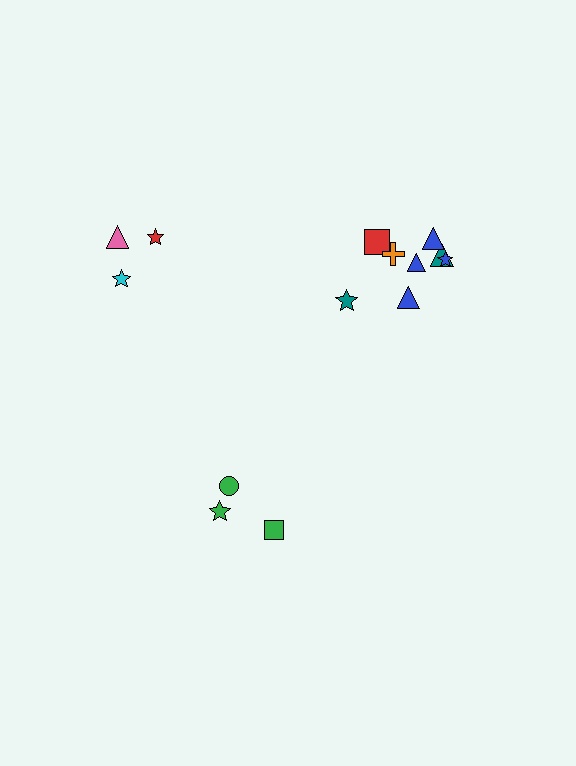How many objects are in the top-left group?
There are 3 objects.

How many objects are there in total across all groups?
There are 14 objects.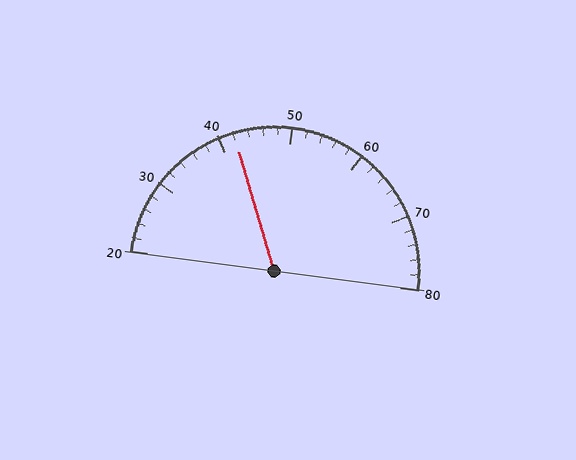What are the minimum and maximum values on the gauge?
The gauge ranges from 20 to 80.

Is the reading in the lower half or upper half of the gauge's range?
The reading is in the lower half of the range (20 to 80).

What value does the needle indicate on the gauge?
The needle indicates approximately 42.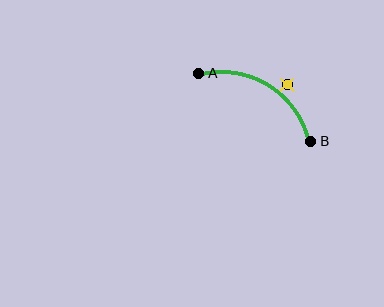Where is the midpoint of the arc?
The arc midpoint is the point on the curve farthest from the straight line joining A and B. It sits above that line.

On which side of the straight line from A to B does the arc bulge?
The arc bulges above the straight line connecting A and B.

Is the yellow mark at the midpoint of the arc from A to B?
No — the yellow mark does not lie on the arc at all. It sits slightly outside the curve.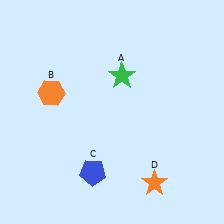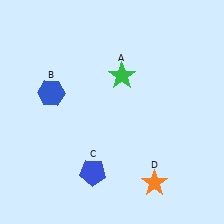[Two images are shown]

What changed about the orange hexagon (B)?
In Image 1, B is orange. In Image 2, it changed to blue.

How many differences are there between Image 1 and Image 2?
There is 1 difference between the two images.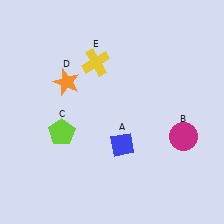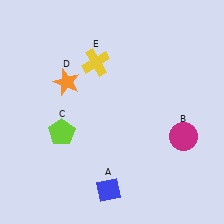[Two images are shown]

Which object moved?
The blue diamond (A) moved down.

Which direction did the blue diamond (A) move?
The blue diamond (A) moved down.